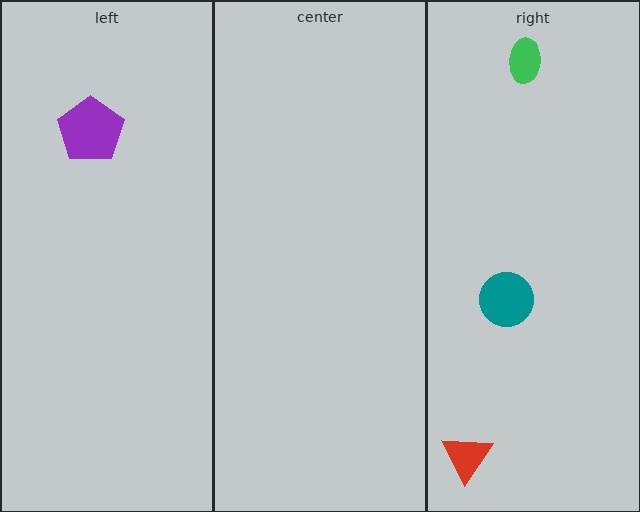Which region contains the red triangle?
The right region.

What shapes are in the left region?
The purple pentagon.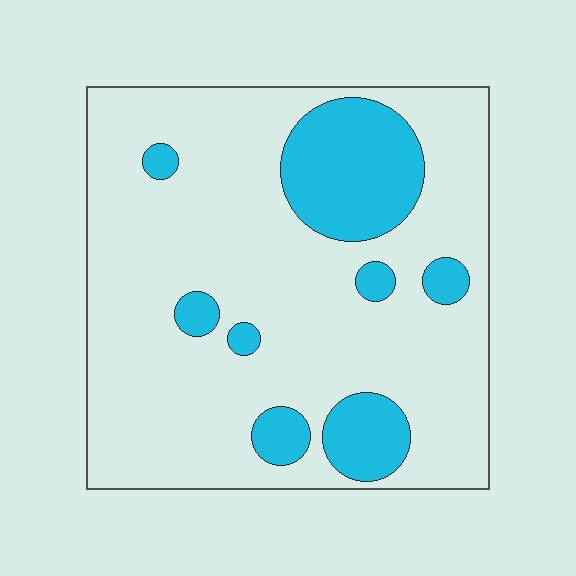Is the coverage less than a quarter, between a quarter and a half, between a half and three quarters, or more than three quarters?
Less than a quarter.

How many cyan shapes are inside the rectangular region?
8.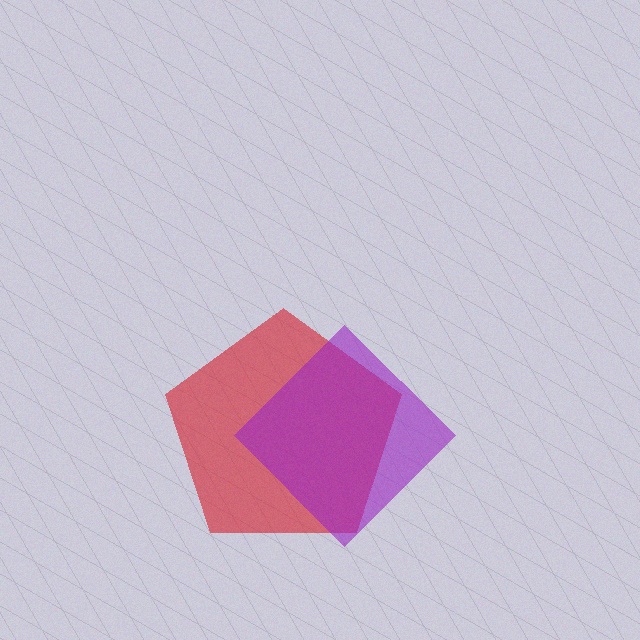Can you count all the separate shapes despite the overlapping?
Yes, there are 2 separate shapes.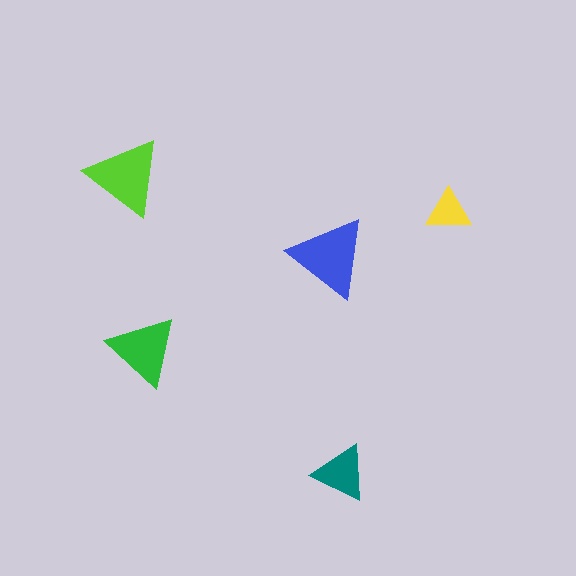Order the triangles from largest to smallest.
the blue one, the lime one, the green one, the teal one, the yellow one.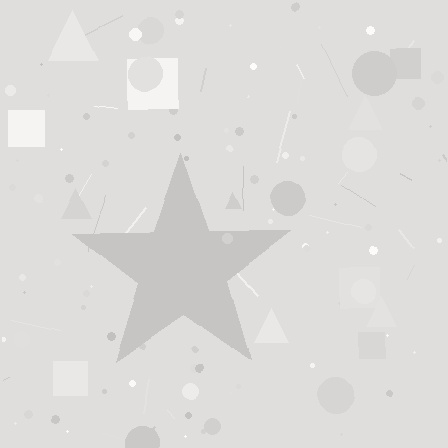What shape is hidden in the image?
A star is hidden in the image.